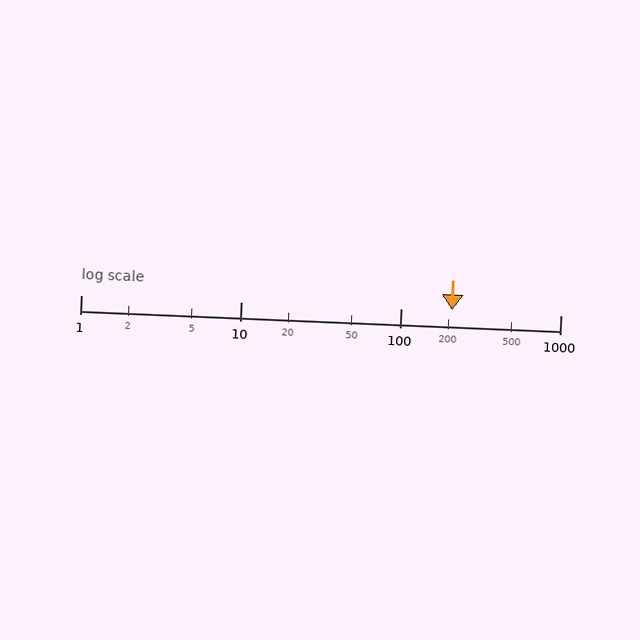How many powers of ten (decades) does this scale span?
The scale spans 3 decades, from 1 to 1000.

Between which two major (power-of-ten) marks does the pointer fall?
The pointer is between 100 and 1000.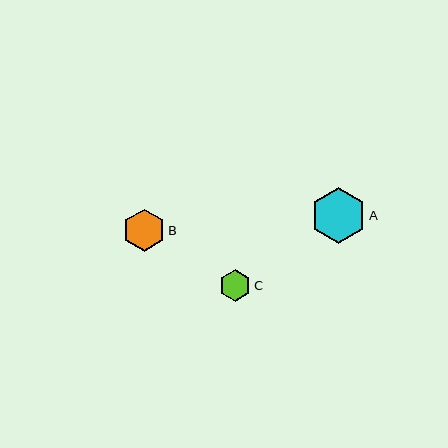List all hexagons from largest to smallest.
From largest to smallest: A, B, C.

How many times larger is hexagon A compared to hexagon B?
Hexagon A is approximately 1.3 times the size of hexagon B.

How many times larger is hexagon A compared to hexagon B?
Hexagon A is approximately 1.3 times the size of hexagon B.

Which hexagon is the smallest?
Hexagon C is the smallest with a size of approximately 32 pixels.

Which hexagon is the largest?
Hexagon A is the largest with a size of approximately 55 pixels.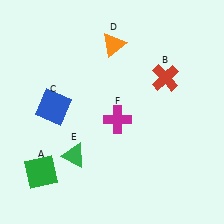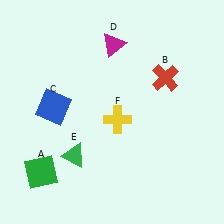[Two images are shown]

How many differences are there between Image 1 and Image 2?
There are 2 differences between the two images.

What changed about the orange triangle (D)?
In Image 1, D is orange. In Image 2, it changed to magenta.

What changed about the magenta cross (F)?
In Image 1, F is magenta. In Image 2, it changed to yellow.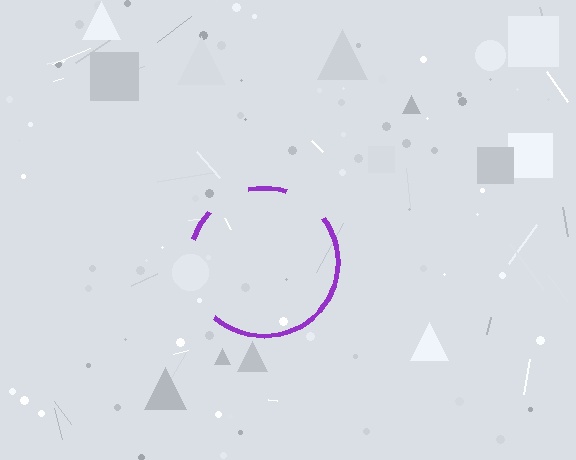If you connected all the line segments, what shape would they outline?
They would outline a circle.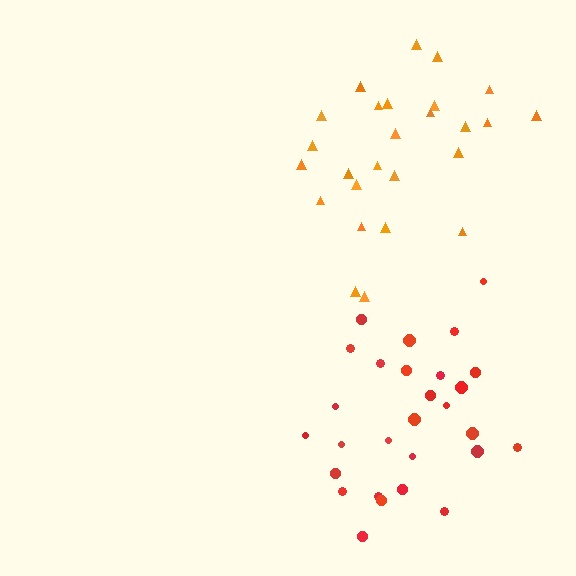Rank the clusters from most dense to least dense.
red, orange.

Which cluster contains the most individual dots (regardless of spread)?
Red (28).